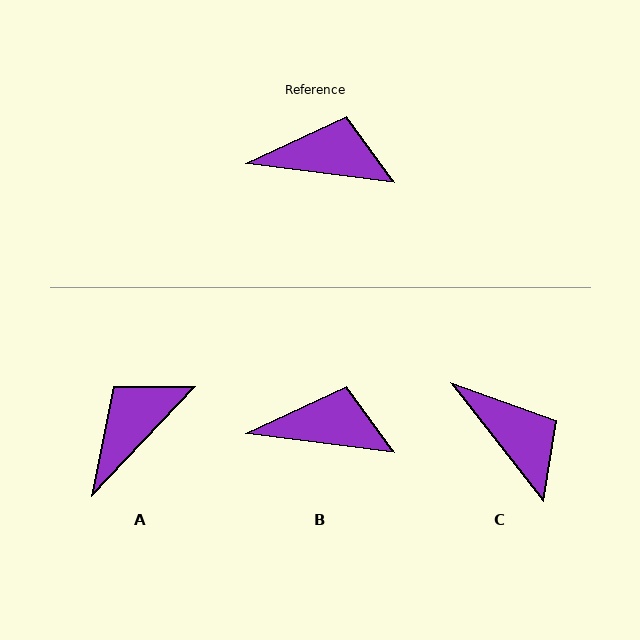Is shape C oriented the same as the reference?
No, it is off by about 45 degrees.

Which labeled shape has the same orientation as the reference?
B.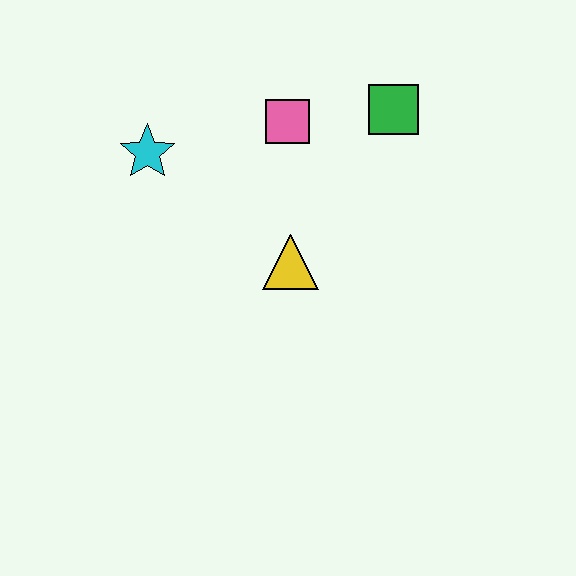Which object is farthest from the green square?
The cyan star is farthest from the green square.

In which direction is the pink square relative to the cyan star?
The pink square is to the right of the cyan star.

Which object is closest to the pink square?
The green square is closest to the pink square.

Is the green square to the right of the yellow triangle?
Yes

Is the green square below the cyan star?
No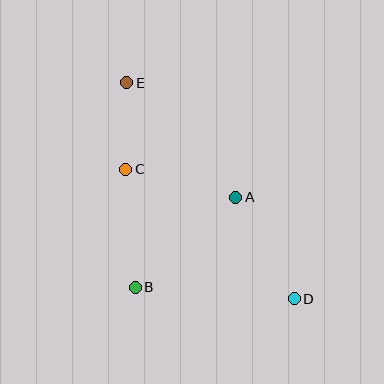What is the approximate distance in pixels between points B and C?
The distance between B and C is approximately 118 pixels.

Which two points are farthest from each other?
Points D and E are farthest from each other.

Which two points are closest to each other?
Points C and E are closest to each other.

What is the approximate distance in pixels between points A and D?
The distance between A and D is approximately 117 pixels.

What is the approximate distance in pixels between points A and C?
The distance between A and C is approximately 113 pixels.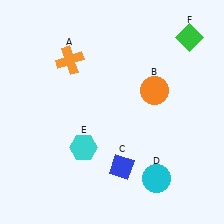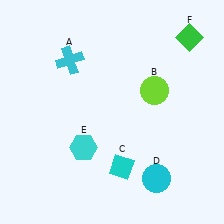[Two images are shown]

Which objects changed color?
A changed from orange to cyan. B changed from orange to lime. C changed from blue to cyan.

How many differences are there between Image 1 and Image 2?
There are 3 differences between the two images.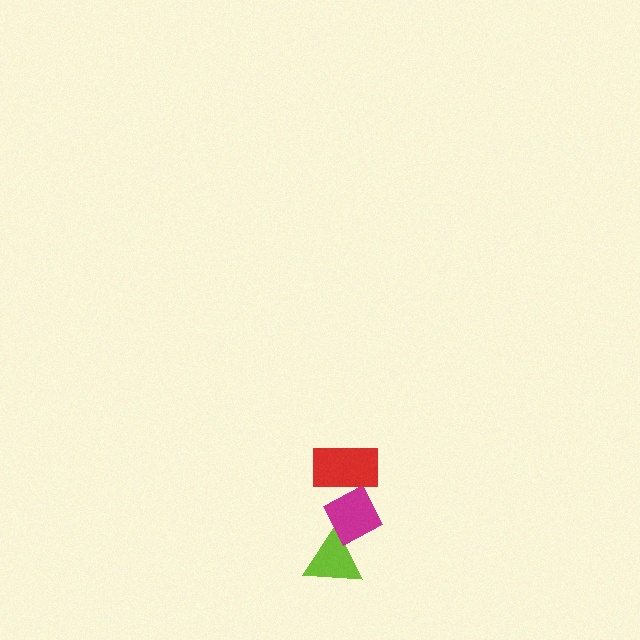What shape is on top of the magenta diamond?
The red rectangle is on top of the magenta diamond.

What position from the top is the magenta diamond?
The magenta diamond is 2nd from the top.